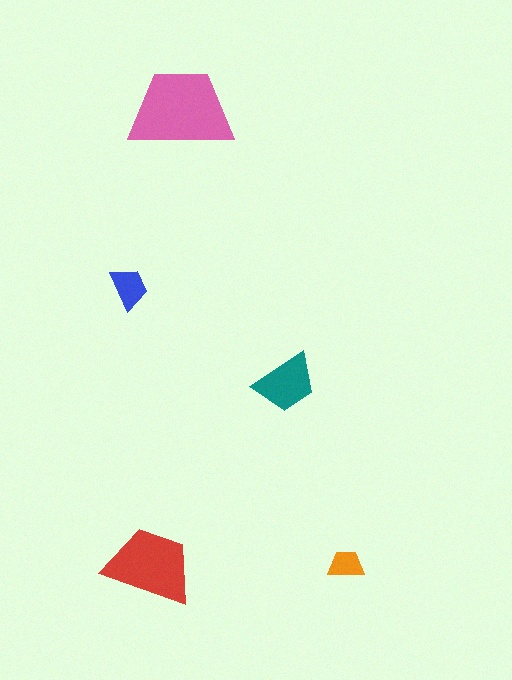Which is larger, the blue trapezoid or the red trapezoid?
The red one.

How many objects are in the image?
There are 5 objects in the image.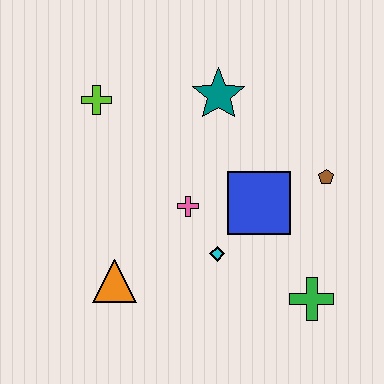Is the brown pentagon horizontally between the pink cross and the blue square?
No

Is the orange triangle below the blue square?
Yes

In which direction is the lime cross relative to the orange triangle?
The lime cross is above the orange triangle.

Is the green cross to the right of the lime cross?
Yes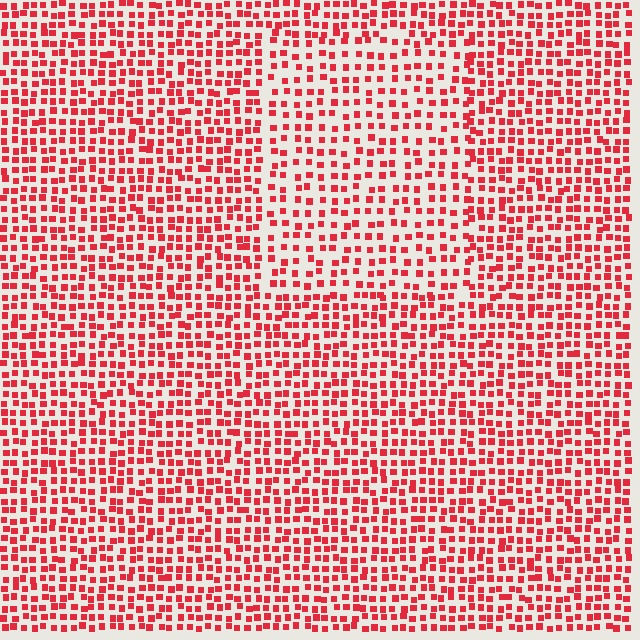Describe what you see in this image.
The image contains small red elements arranged at two different densities. A rectangle-shaped region is visible where the elements are less densely packed than the surrounding area.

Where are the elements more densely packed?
The elements are more densely packed outside the rectangle boundary.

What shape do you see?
I see a rectangle.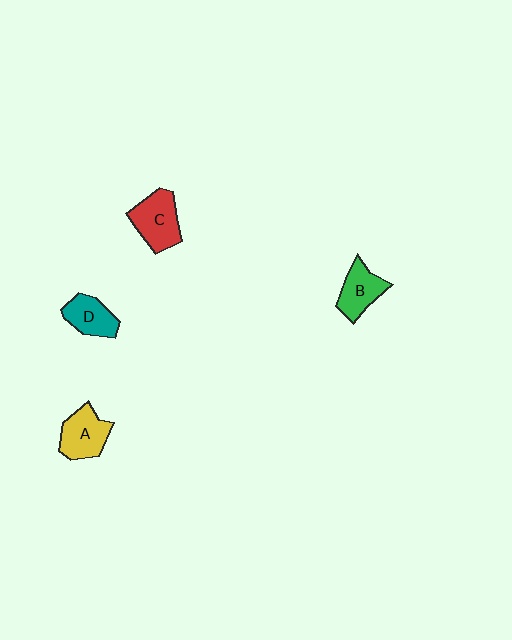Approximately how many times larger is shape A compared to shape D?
Approximately 1.2 times.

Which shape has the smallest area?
Shape D (teal).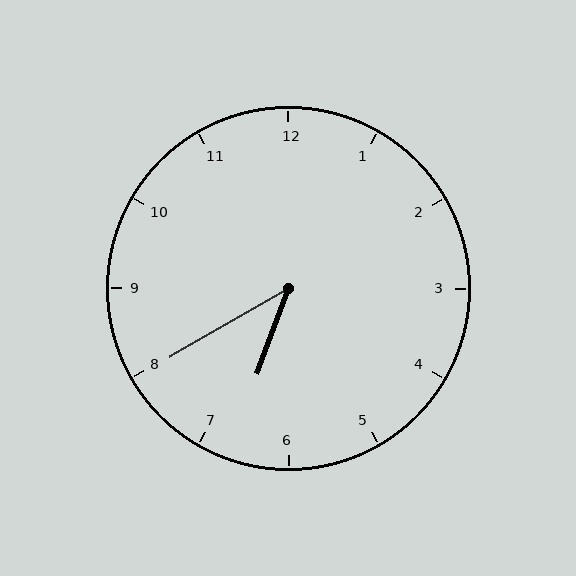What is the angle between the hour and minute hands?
Approximately 40 degrees.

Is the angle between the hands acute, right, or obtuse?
It is acute.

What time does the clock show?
6:40.